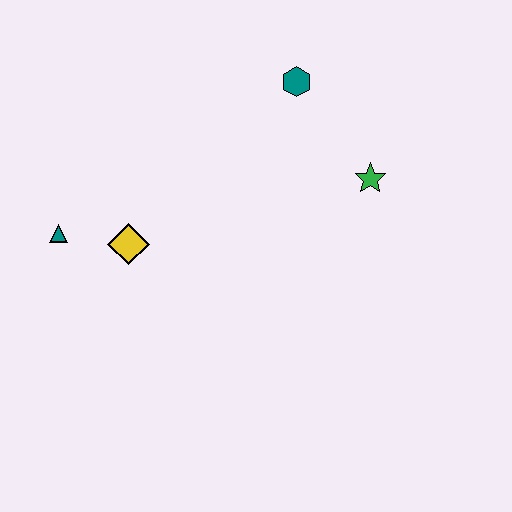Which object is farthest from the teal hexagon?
The teal triangle is farthest from the teal hexagon.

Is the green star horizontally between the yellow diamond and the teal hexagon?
No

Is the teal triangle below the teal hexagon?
Yes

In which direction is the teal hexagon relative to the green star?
The teal hexagon is above the green star.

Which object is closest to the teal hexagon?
The green star is closest to the teal hexagon.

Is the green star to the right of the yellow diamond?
Yes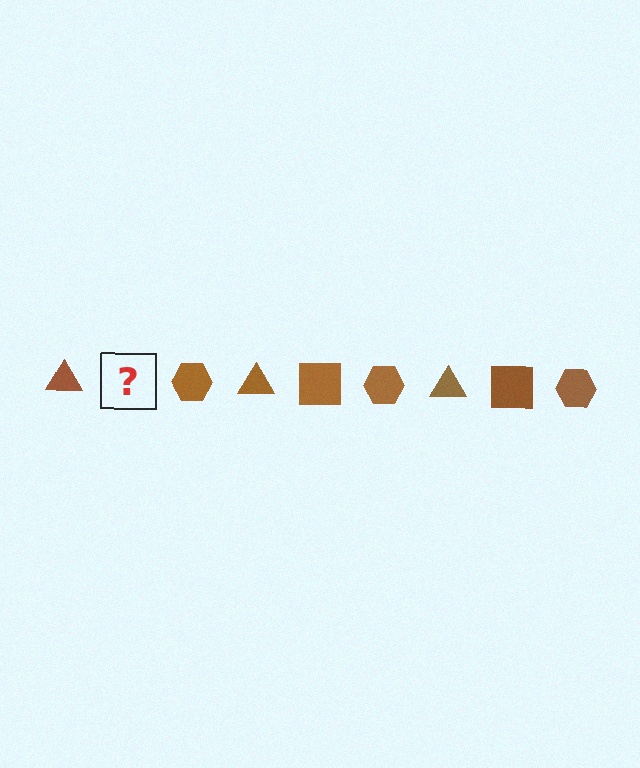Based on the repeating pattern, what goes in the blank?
The blank should be a brown square.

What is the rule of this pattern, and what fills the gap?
The rule is that the pattern cycles through triangle, square, hexagon shapes in brown. The gap should be filled with a brown square.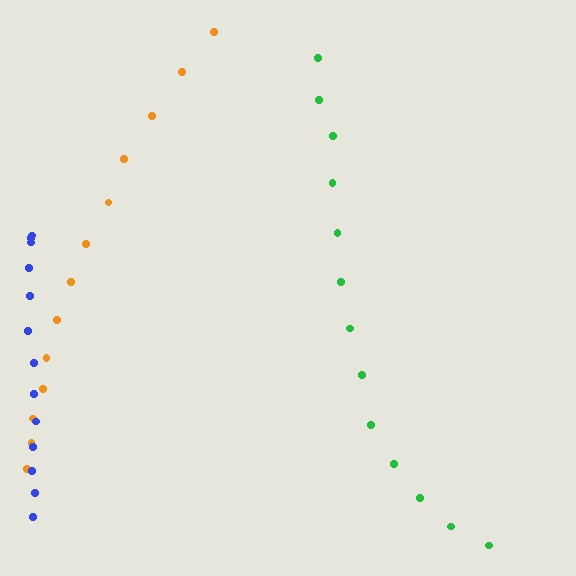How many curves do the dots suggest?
There are 3 distinct paths.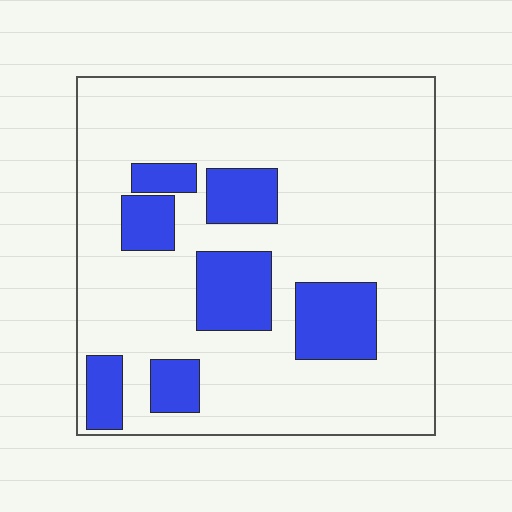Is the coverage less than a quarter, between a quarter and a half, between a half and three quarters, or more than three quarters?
Less than a quarter.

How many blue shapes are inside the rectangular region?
7.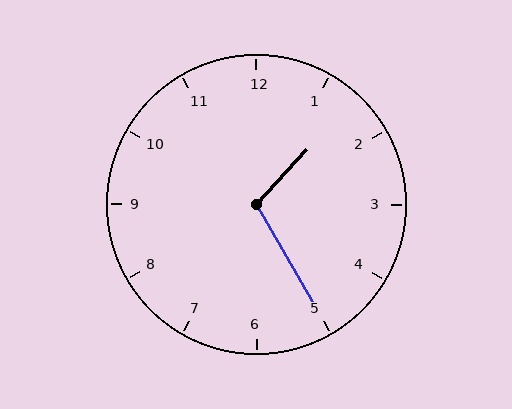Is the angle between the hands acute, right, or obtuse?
It is obtuse.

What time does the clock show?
1:25.